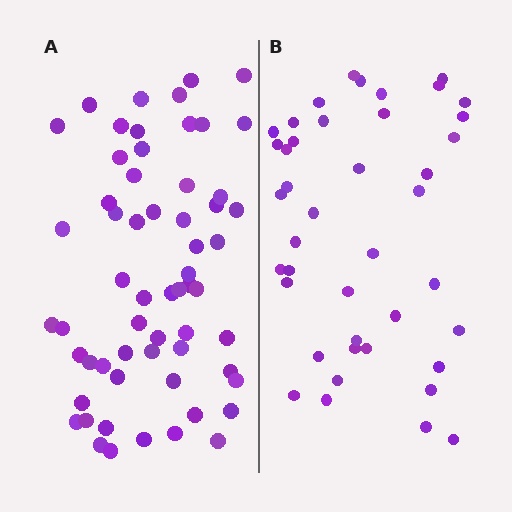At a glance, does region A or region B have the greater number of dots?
Region A (the left region) has more dots.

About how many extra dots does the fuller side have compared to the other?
Region A has approximately 20 more dots than region B.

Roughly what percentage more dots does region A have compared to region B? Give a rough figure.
About 45% more.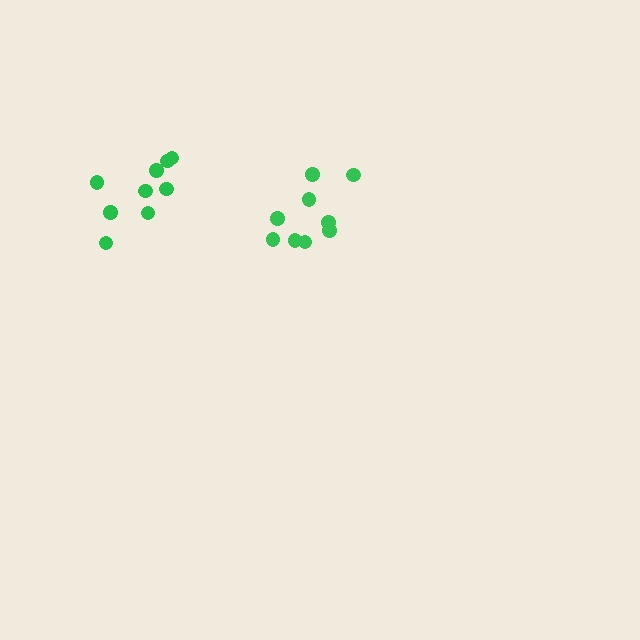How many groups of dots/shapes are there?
There are 2 groups.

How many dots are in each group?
Group 1: 9 dots, Group 2: 9 dots (18 total).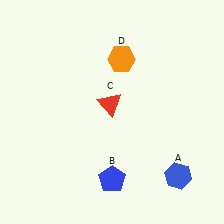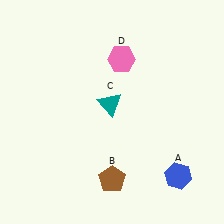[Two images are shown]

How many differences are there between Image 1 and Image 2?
There are 3 differences between the two images.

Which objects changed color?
B changed from blue to brown. C changed from red to teal. D changed from orange to pink.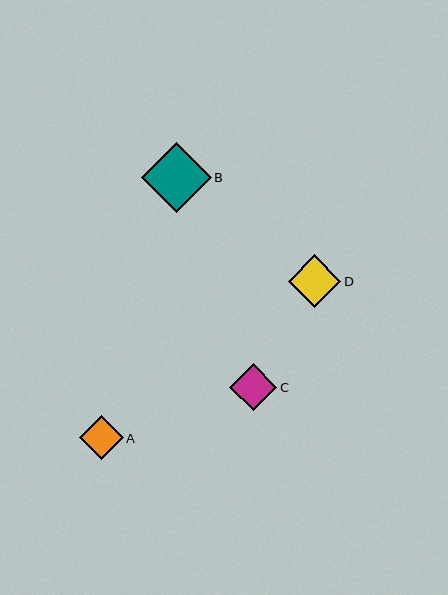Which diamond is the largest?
Diamond B is the largest with a size of approximately 70 pixels.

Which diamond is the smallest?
Diamond A is the smallest with a size of approximately 44 pixels.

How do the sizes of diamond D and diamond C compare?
Diamond D and diamond C are approximately the same size.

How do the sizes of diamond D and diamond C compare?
Diamond D and diamond C are approximately the same size.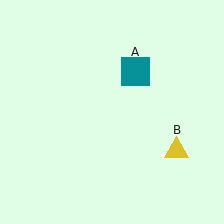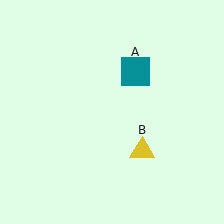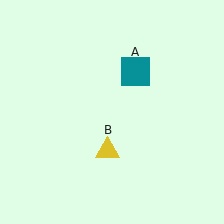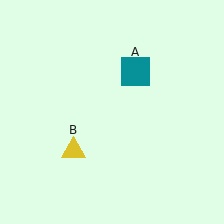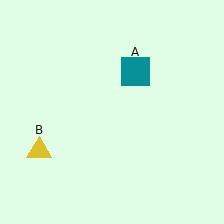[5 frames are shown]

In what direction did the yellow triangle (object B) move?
The yellow triangle (object B) moved left.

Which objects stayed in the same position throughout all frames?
Teal square (object A) remained stationary.